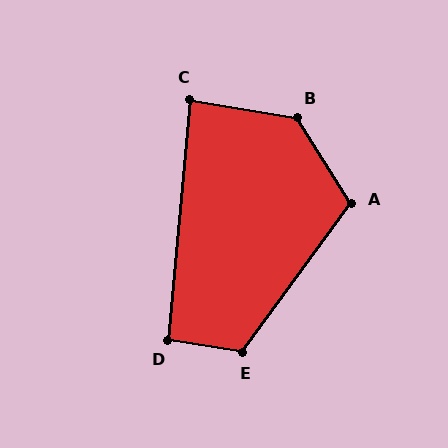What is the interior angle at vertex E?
Approximately 117 degrees (obtuse).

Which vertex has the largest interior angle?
B, at approximately 132 degrees.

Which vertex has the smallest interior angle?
C, at approximately 86 degrees.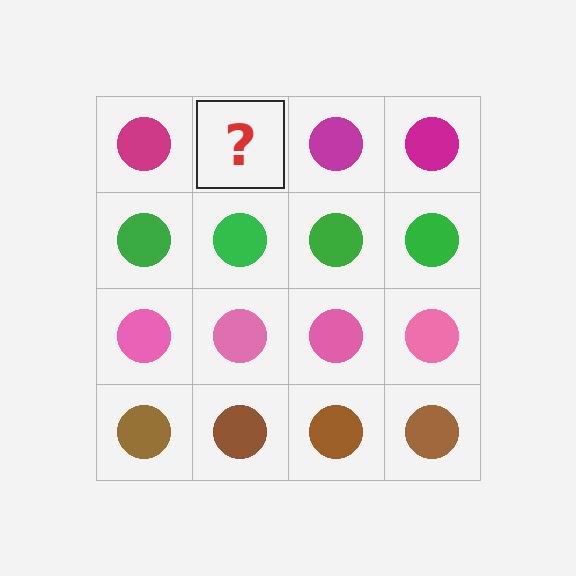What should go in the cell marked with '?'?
The missing cell should contain a magenta circle.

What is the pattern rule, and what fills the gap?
The rule is that each row has a consistent color. The gap should be filled with a magenta circle.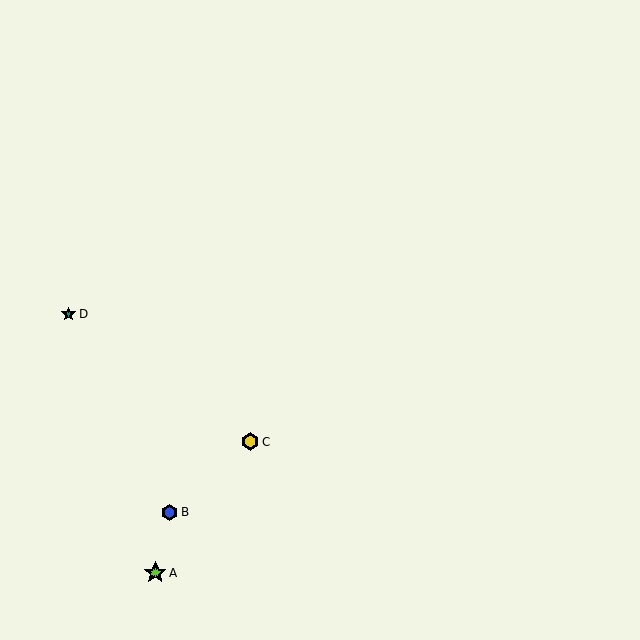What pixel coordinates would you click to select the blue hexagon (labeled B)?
Click at (170, 512) to select the blue hexagon B.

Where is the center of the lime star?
The center of the lime star is at (155, 573).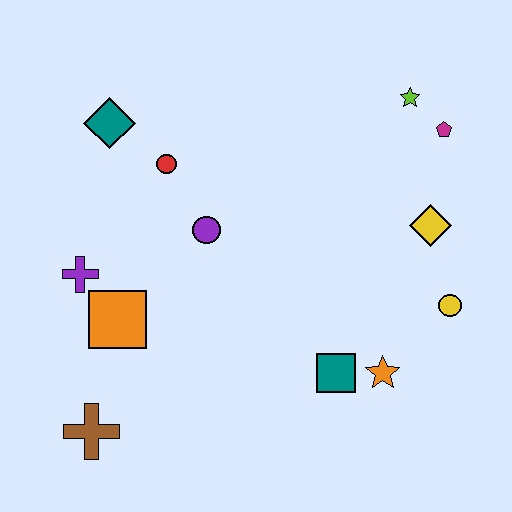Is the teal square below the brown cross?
No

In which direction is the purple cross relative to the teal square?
The purple cross is to the left of the teal square.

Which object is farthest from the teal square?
The teal diamond is farthest from the teal square.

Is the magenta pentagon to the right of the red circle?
Yes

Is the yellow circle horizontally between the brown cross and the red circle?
No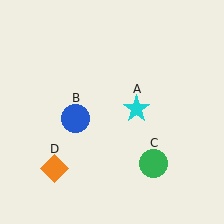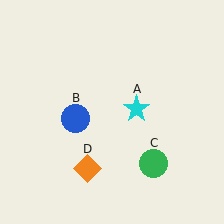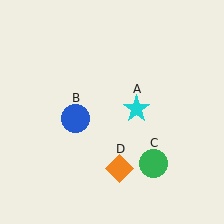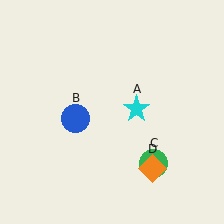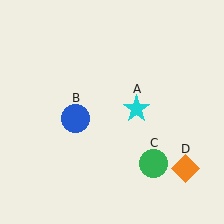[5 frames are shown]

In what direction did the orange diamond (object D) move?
The orange diamond (object D) moved right.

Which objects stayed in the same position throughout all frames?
Cyan star (object A) and blue circle (object B) and green circle (object C) remained stationary.